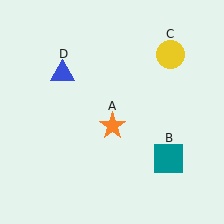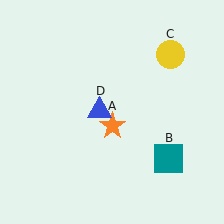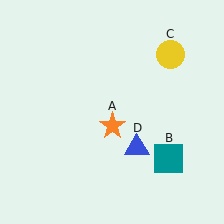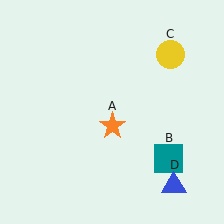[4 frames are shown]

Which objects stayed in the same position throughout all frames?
Orange star (object A) and teal square (object B) and yellow circle (object C) remained stationary.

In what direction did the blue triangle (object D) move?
The blue triangle (object D) moved down and to the right.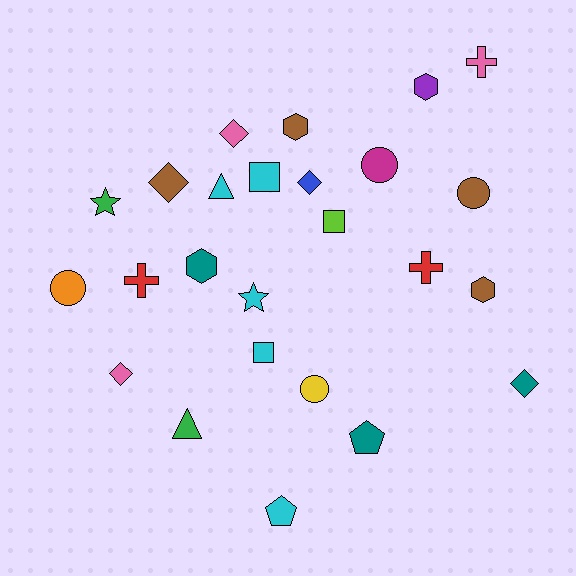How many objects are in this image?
There are 25 objects.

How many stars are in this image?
There are 2 stars.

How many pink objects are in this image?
There are 3 pink objects.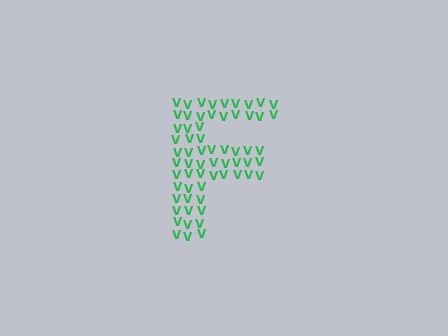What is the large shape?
The large shape is the letter F.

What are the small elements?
The small elements are letter V's.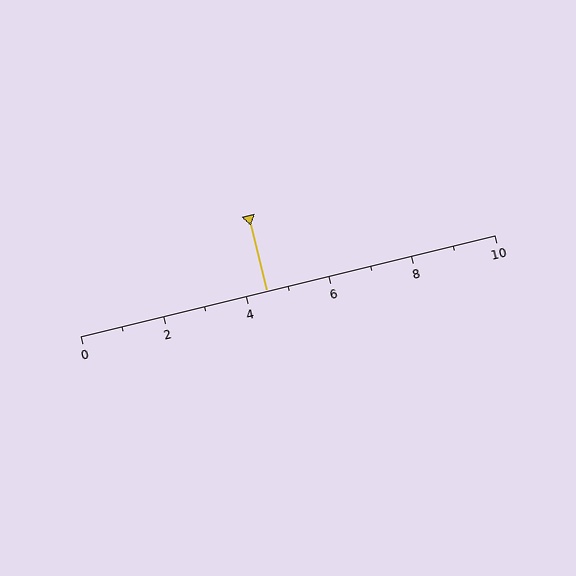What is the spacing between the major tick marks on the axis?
The major ticks are spaced 2 apart.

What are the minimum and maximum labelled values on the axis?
The axis runs from 0 to 10.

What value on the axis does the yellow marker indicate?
The marker indicates approximately 4.5.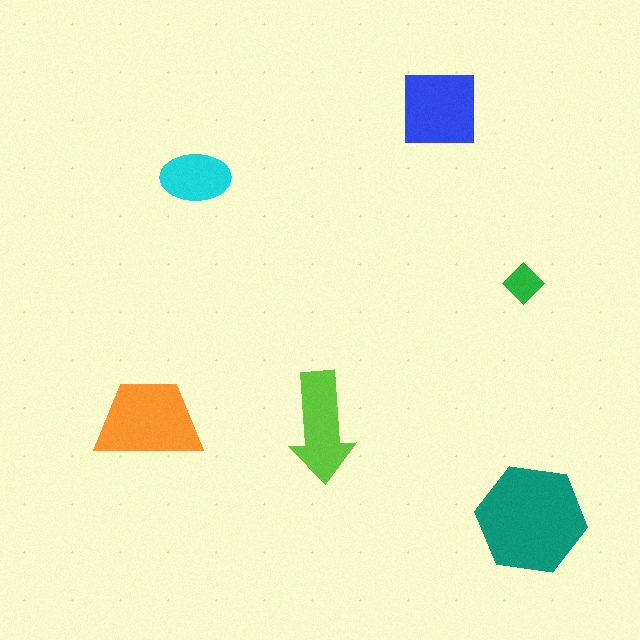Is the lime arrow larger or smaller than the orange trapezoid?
Smaller.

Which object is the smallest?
The green diamond.